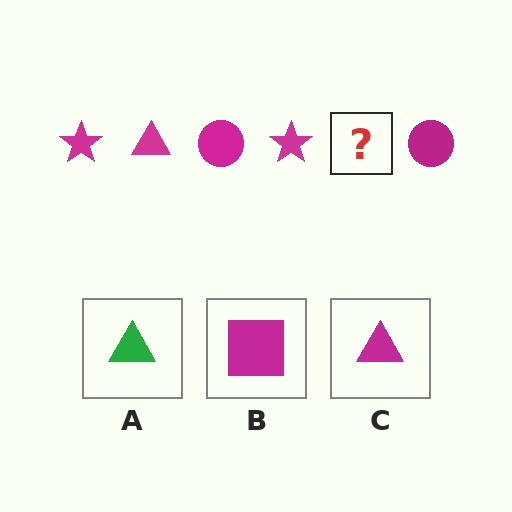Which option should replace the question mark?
Option C.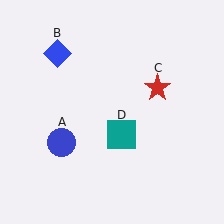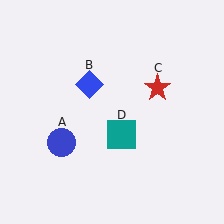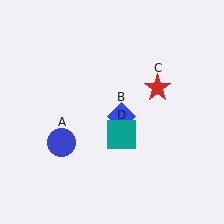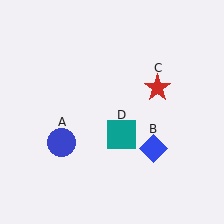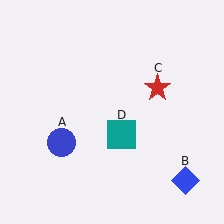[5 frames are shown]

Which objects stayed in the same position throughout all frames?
Blue circle (object A) and red star (object C) and teal square (object D) remained stationary.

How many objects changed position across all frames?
1 object changed position: blue diamond (object B).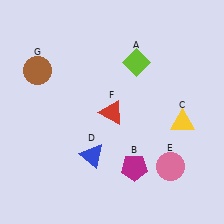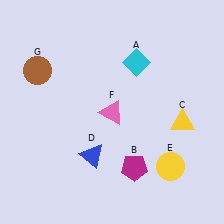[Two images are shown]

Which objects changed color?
A changed from lime to cyan. E changed from pink to yellow. F changed from red to pink.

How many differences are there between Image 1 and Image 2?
There are 3 differences between the two images.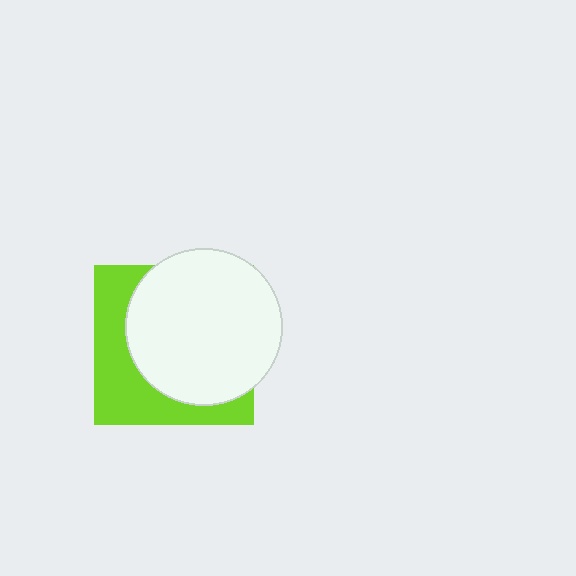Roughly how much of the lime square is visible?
A small part of it is visible (roughly 38%).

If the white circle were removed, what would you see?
You would see the complete lime square.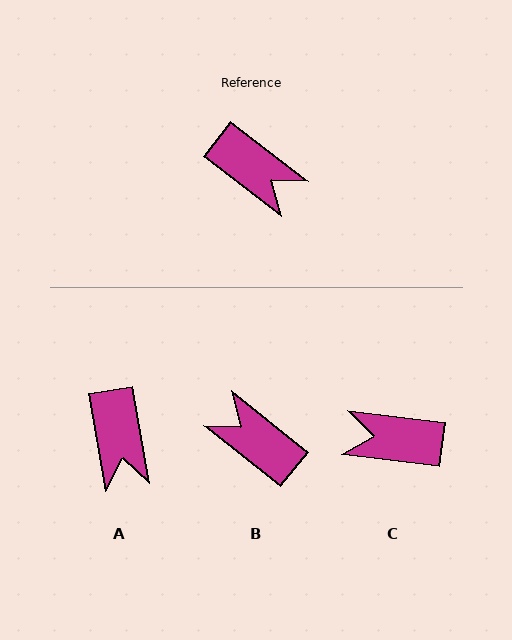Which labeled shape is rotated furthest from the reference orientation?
B, about 179 degrees away.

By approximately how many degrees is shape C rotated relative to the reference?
Approximately 149 degrees clockwise.